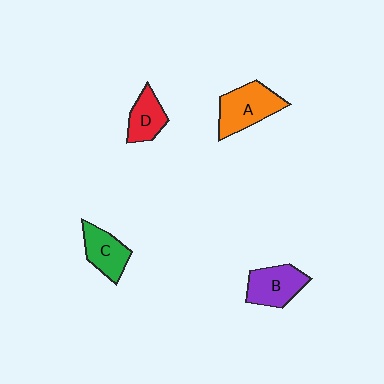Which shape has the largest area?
Shape A (orange).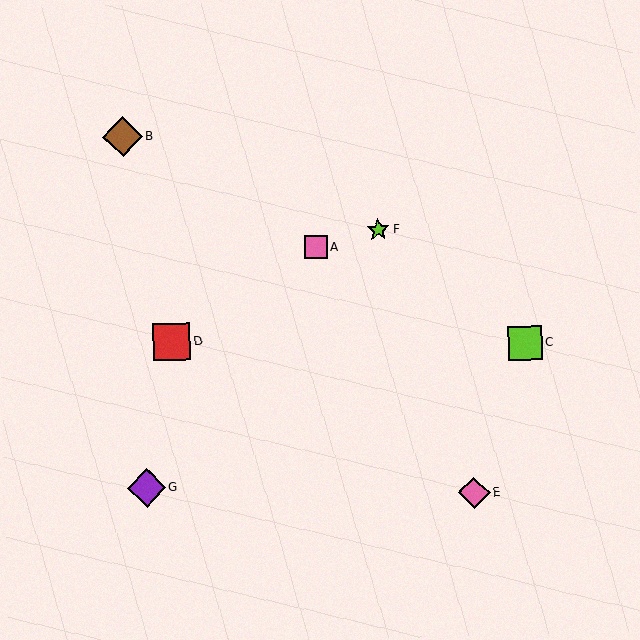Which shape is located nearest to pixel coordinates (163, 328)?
The red square (labeled D) at (172, 342) is nearest to that location.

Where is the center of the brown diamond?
The center of the brown diamond is at (122, 137).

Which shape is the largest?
The brown diamond (labeled B) is the largest.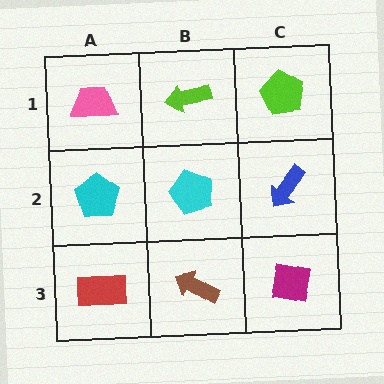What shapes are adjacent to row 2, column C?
A lime pentagon (row 1, column C), a magenta square (row 3, column C), a cyan pentagon (row 2, column B).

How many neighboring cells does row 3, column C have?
2.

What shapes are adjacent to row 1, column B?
A cyan pentagon (row 2, column B), a pink trapezoid (row 1, column A), a lime pentagon (row 1, column C).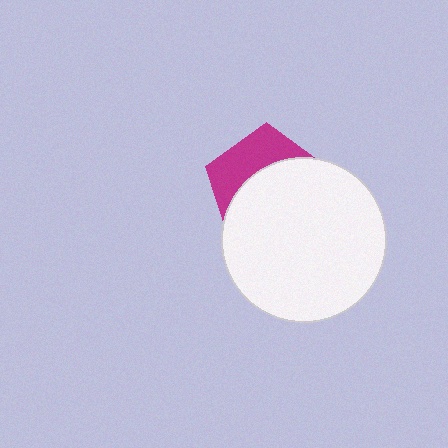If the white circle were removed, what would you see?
You would see the complete magenta pentagon.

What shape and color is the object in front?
The object in front is a white circle.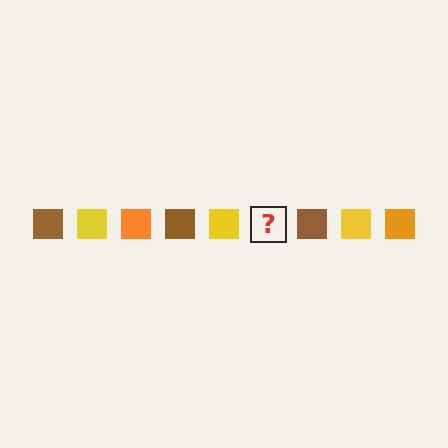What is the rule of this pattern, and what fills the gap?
The rule is that the pattern cycles through brown, yellow, orange squares. The gap should be filled with an orange square.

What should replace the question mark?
The question mark should be replaced with an orange square.